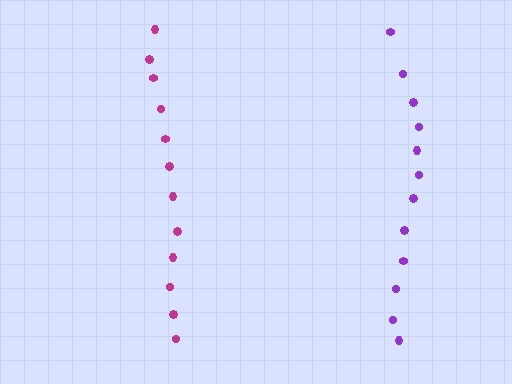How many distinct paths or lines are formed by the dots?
There are 2 distinct paths.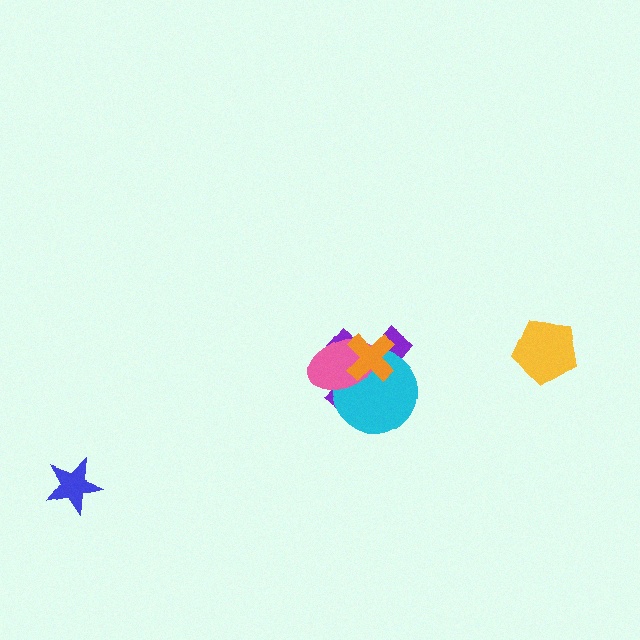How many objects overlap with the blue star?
0 objects overlap with the blue star.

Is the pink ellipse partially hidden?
Yes, it is partially covered by another shape.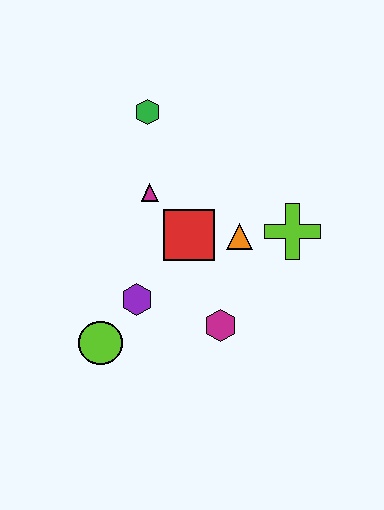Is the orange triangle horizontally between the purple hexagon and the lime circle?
No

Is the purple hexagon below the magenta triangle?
Yes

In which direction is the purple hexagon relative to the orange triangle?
The purple hexagon is to the left of the orange triangle.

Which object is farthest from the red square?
The lime circle is farthest from the red square.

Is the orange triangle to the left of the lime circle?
No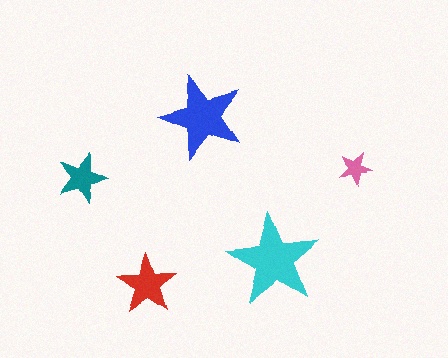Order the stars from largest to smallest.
the cyan one, the blue one, the red one, the teal one, the pink one.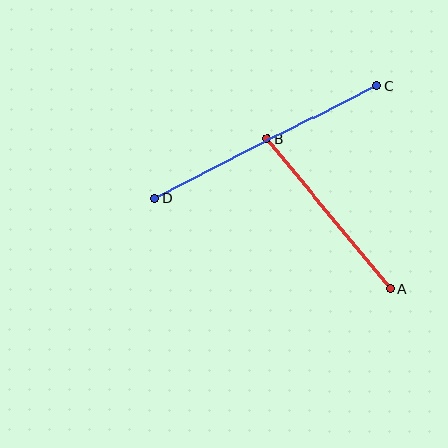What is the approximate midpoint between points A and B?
The midpoint is at approximately (329, 214) pixels.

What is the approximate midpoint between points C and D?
The midpoint is at approximately (266, 142) pixels.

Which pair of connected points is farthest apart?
Points C and D are farthest apart.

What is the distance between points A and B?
The distance is approximately 194 pixels.